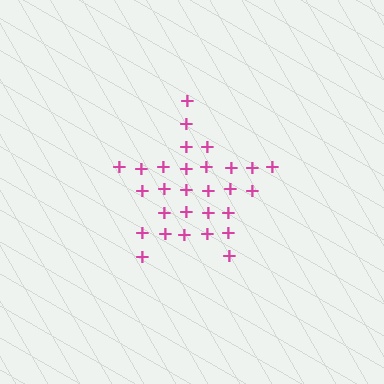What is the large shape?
The large shape is a star.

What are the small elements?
The small elements are plus signs.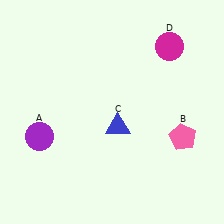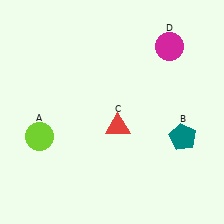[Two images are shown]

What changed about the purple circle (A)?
In Image 1, A is purple. In Image 2, it changed to lime.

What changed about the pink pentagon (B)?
In Image 1, B is pink. In Image 2, it changed to teal.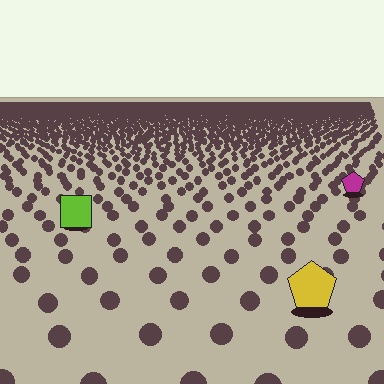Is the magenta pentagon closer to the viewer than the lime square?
No. The lime square is closer — you can tell from the texture gradient: the ground texture is coarser near it.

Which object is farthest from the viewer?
The magenta pentagon is farthest from the viewer. It appears smaller and the ground texture around it is denser.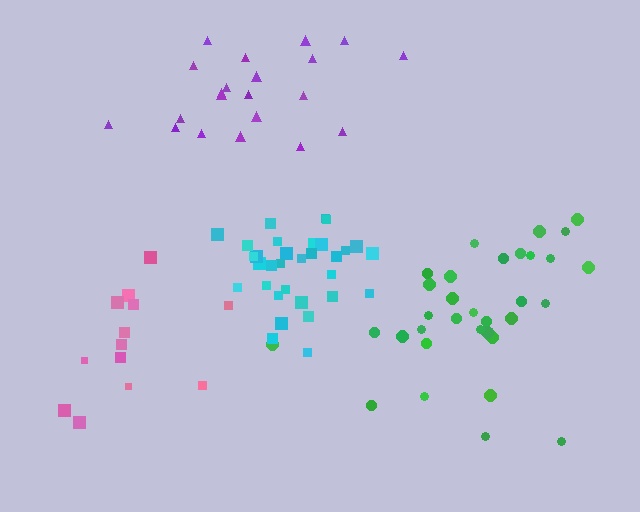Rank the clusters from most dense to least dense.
cyan, green, pink, purple.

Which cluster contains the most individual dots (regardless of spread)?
Green (34).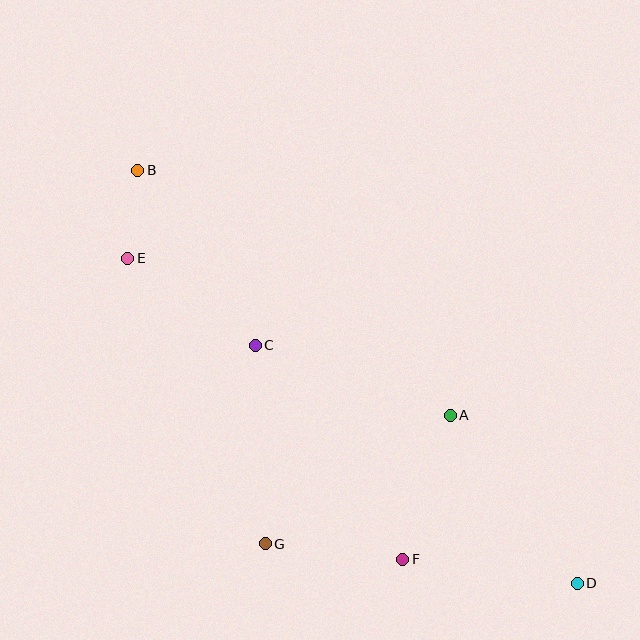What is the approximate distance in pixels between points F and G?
The distance between F and G is approximately 138 pixels.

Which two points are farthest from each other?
Points B and D are farthest from each other.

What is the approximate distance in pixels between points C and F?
The distance between C and F is approximately 260 pixels.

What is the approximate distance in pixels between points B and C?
The distance between B and C is approximately 211 pixels.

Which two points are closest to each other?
Points B and E are closest to each other.